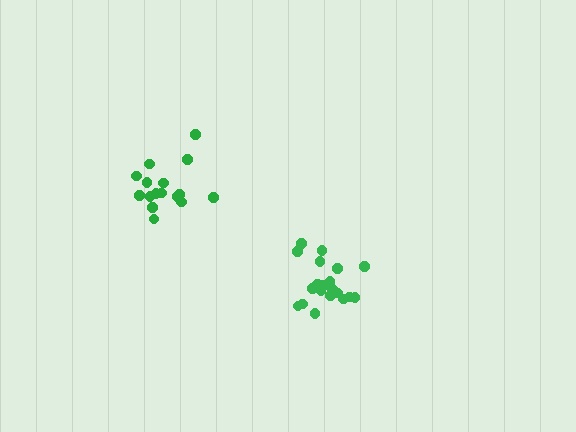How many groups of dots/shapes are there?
There are 2 groups.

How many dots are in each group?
Group 1: 20 dots, Group 2: 16 dots (36 total).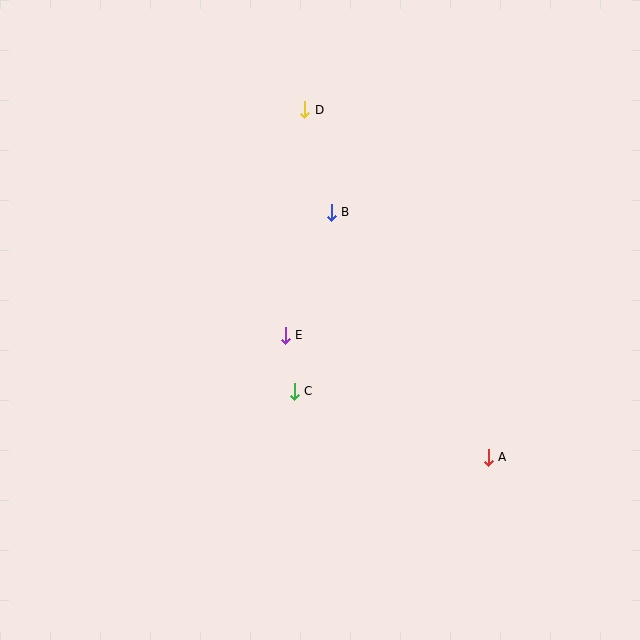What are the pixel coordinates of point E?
Point E is at (285, 335).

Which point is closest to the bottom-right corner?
Point A is closest to the bottom-right corner.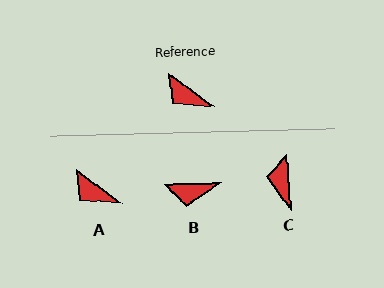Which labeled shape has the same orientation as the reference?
A.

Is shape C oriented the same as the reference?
No, it is off by about 49 degrees.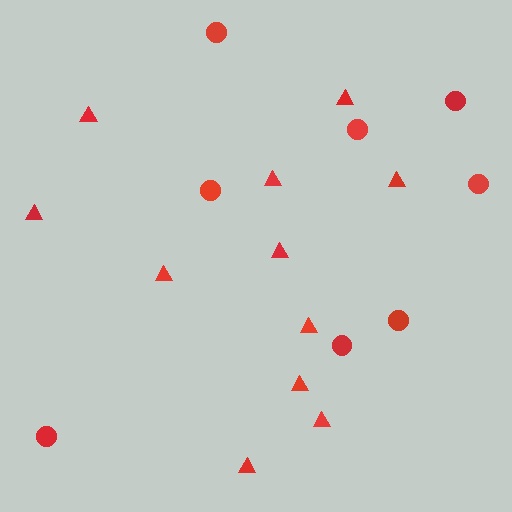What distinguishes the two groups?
There are 2 groups: one group of circles (8) and one group of triangles (11).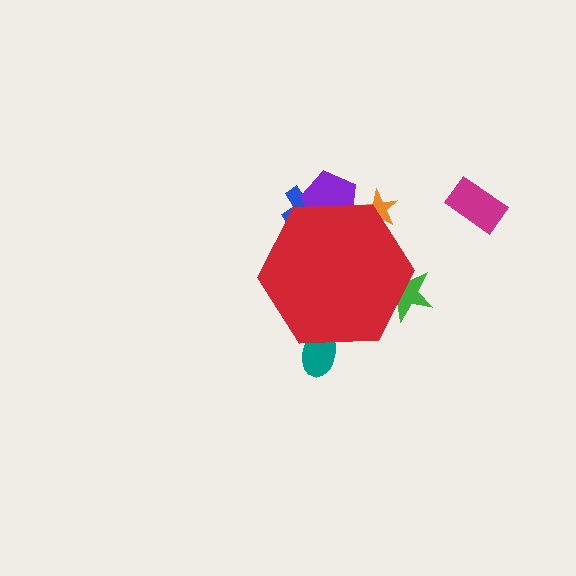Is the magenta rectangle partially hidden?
No, the magenta rectangle is fully visible.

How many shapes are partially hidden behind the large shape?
5 shapes are partially hidden.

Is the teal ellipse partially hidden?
Yes, the teal ellipse is partially hidden behind the red hexagon.